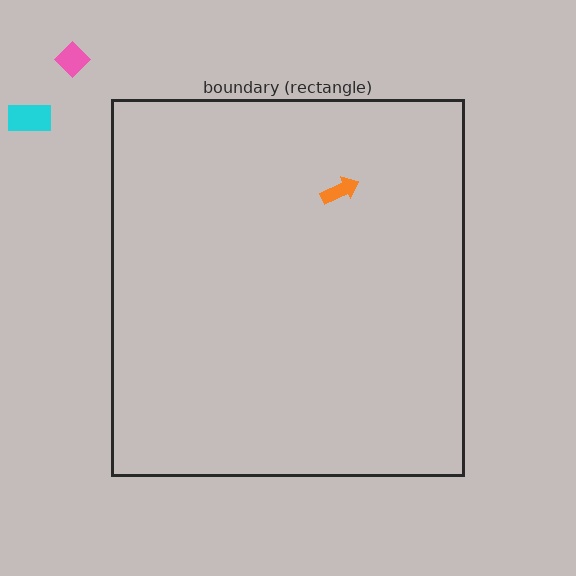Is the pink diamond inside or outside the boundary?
Outside.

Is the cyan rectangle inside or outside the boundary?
Outside.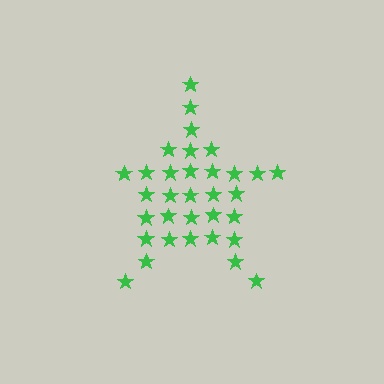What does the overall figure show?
The overall figure shows a star.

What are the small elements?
The small elements are stars.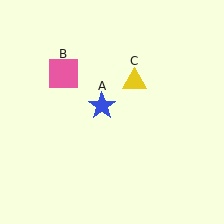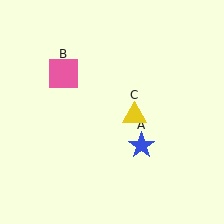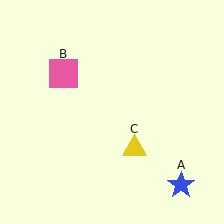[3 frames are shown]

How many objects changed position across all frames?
2 objects changed position: blue star (object A), yellow triangle (object C).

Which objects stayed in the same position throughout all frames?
Pink square (object B) remained stationary.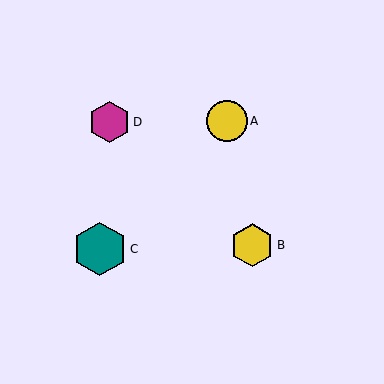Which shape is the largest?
The teal hexagon (labeled C) is the largest.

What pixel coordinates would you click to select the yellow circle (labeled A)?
Click at (227, 121) to select the yellow circle A.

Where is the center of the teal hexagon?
The center of the teal hexagon is at (100, 249).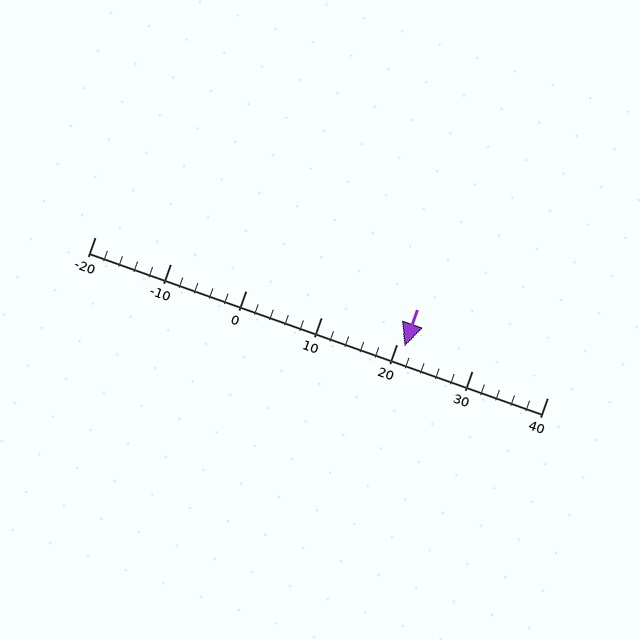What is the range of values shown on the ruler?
The ruler shows values from -20 to 40.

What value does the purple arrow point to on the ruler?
The purple arrow points to approximately 21.